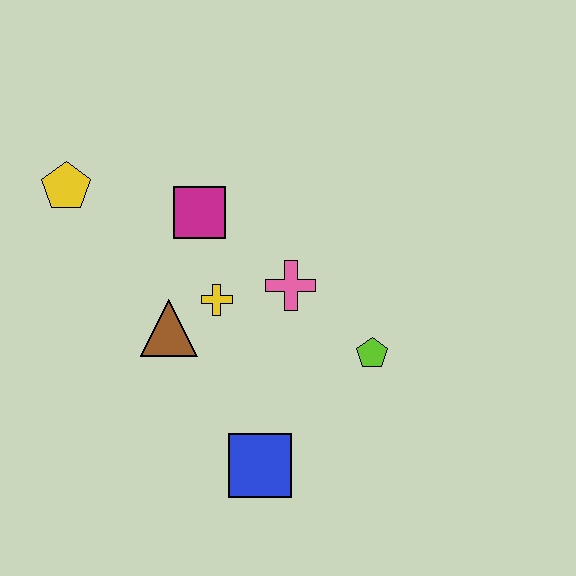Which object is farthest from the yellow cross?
The yellow pentagon is farthest from the yellow cross.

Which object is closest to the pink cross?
The yellow cross is closest to the pink cross.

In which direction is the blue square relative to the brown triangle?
The blue square is below the brown triangle.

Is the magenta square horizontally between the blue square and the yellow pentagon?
Yes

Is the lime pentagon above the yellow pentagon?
No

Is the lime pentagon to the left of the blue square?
No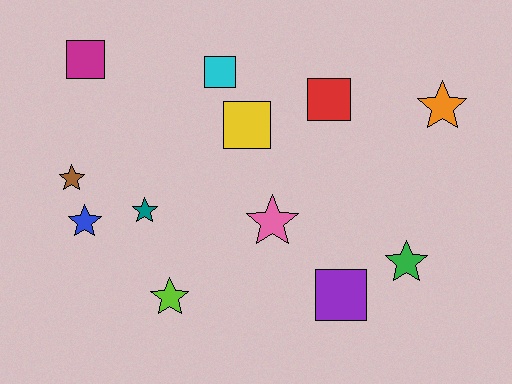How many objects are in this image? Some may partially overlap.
There are 12 objects.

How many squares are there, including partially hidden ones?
There are 5 squares.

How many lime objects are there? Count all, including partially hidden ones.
There is 1 lime object.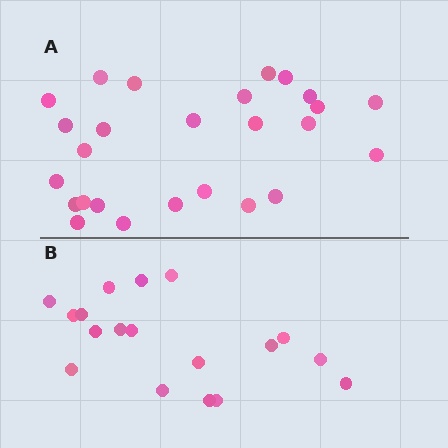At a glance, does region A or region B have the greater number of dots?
Region A (the top region) has more dots.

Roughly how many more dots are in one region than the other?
Region A has roughly 8 or so more dots than region B.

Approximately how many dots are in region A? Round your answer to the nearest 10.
About 30 dots. (The exact count is 26, which rounds to 30.)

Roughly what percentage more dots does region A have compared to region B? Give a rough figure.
About 45% more.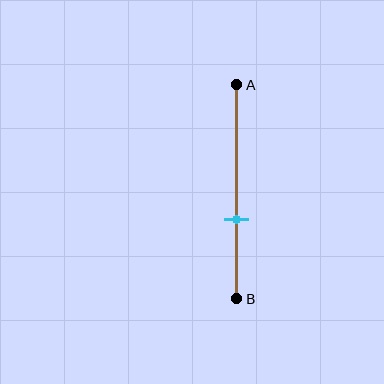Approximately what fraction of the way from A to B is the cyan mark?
The cyan mark is approximately 65% of the way from A to B.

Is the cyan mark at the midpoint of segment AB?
No, the mark is at about 65% from A, not at the 50% midpoint.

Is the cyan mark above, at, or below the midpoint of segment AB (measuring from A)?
The cyan mark is below the midpoint of segment AB.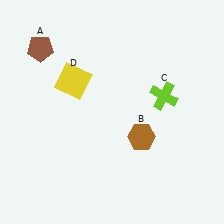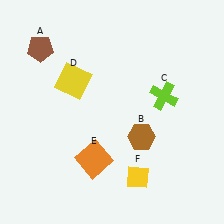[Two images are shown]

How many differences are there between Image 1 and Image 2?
There are 2 differences between the two images.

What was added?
An orange square (E), a yellow diamond (F) were added in Image 2.